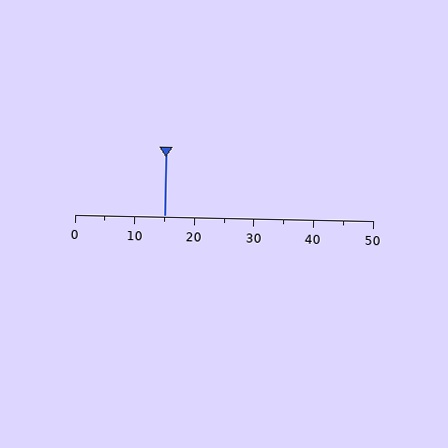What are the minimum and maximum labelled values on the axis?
The axis runs from 0 to 50.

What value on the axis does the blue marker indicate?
The marker indicates approximately 15.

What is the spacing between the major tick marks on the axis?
The major ticks are spaced 10 apart.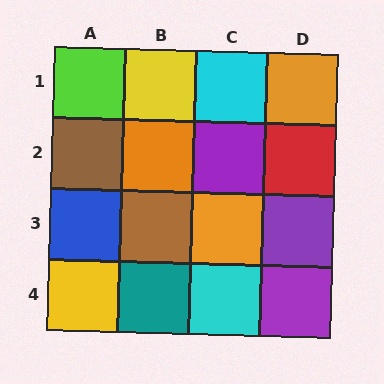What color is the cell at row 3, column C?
Orange.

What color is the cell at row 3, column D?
Purple.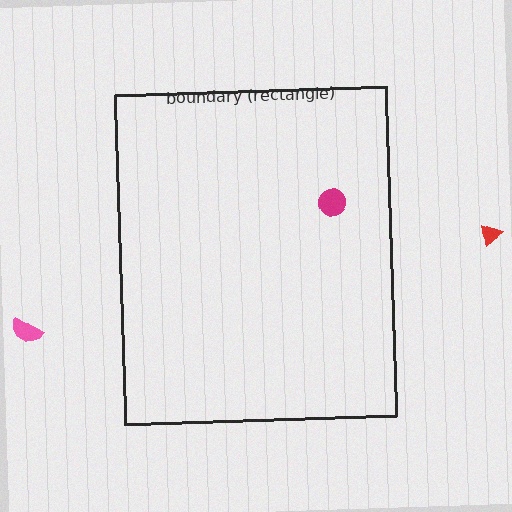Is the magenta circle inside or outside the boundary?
Inside.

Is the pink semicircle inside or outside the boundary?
Outside.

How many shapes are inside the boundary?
1 inside, 2 outside.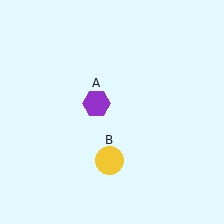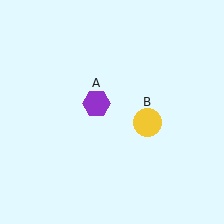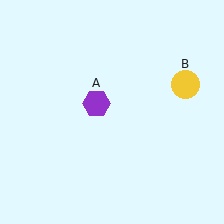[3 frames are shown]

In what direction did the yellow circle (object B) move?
The yellow circle (object B) moved up and to the right.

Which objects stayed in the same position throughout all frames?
Purple hexagon (object A) remained stationary.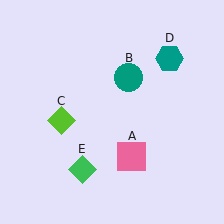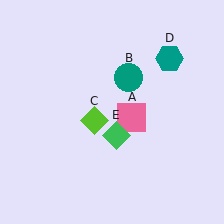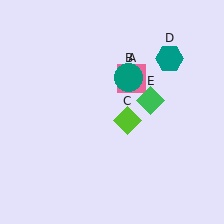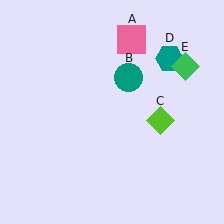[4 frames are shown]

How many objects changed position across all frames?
3 objects changed position: pink square (object A), lime diamond (object C), green diamond (object E).